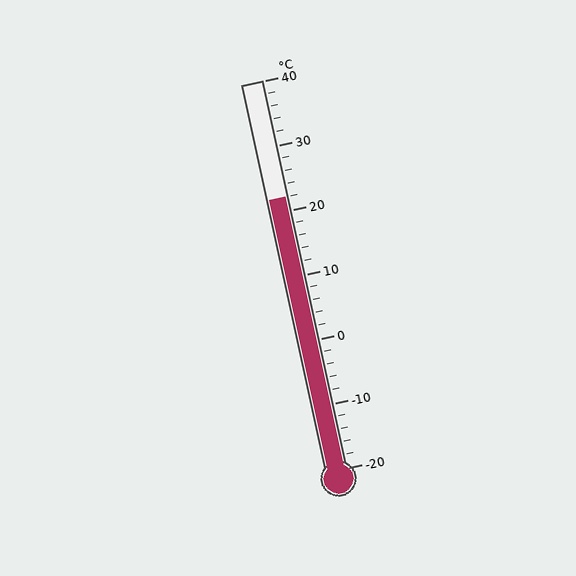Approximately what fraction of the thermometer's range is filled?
The thermometer is filled to approximately 70% of its range.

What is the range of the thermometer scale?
The thermometer scale ranges from -20°C to 40°C.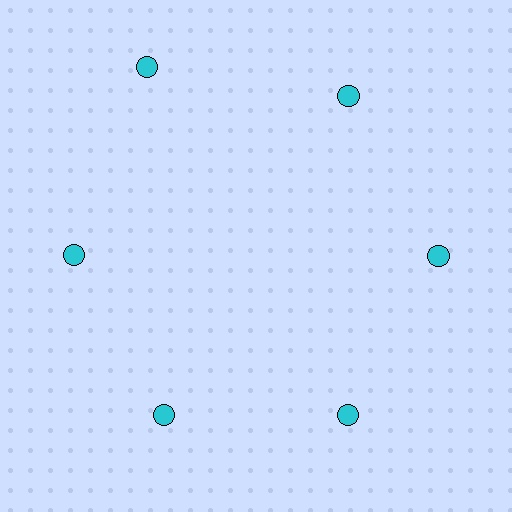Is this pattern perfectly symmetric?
No. The 6 cyan circles are arranged in a ring, but one element near the 11 o'clock position is pushed outward from the center, breaking the 6-fold rotational symmetry.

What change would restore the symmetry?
The symmetry would be restored by moving it inward, back onto the ring so that all 6 circles sit at equal angles and equal distance from the center.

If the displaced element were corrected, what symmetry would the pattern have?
It would have 6-fold rotational symmetry — the pattern would map onto itself every 60 degrees.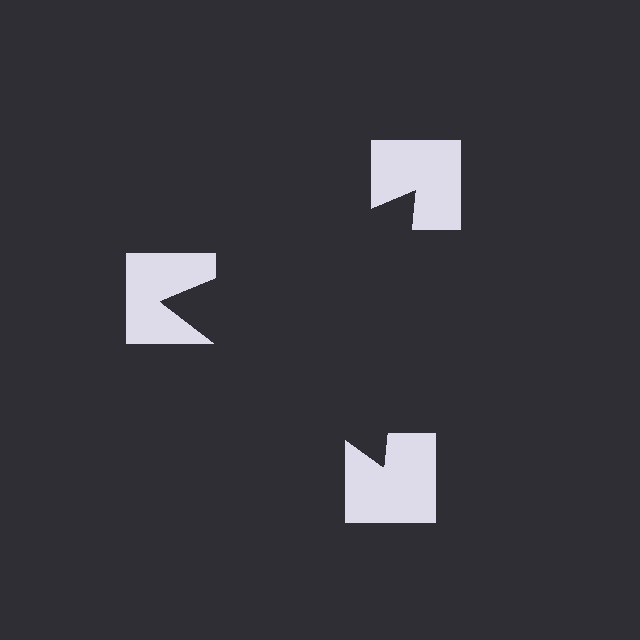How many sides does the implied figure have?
3 sides.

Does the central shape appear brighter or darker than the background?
It typically appears slightly darker than the background, even though no actual brightness change is drawn.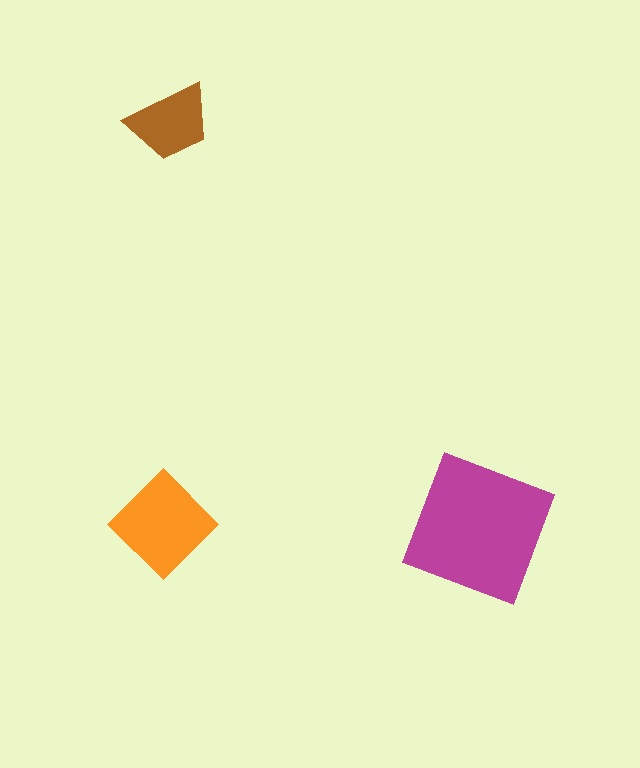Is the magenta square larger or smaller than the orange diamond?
Larger.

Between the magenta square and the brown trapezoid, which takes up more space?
The magenta square.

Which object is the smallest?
The brown trapezoid.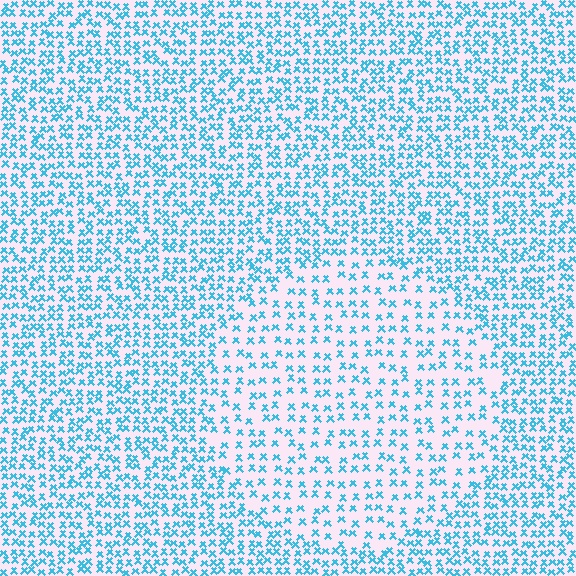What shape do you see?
I see a circle.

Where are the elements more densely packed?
The elements are more densely packed outside the circle boundary.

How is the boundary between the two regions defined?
The boundary is defined by a change in element density (approximately 1.9x ratio). All elements are the same color, size, and shape.